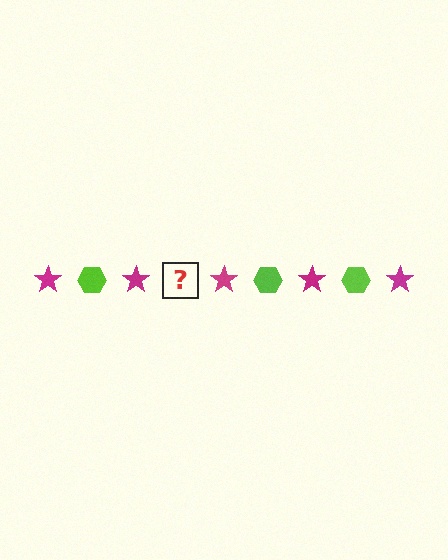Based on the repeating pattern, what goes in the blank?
The blank should be a lime hexagon.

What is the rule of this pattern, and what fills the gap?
The rule is that the pattern alternates between magenta star and lime hexagon. The gap should be filled with a lime hexagon.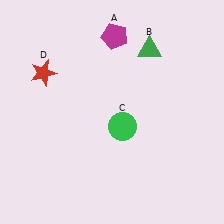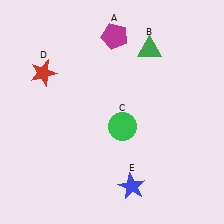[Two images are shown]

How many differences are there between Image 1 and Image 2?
There is 1 difference between the two images.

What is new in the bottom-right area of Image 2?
A blue star (E) was added in the bottom-right area of Image 2.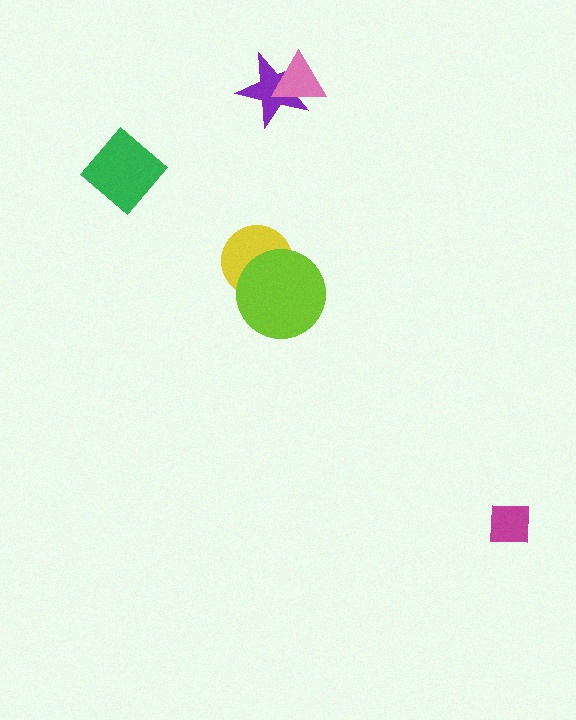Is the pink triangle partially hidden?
No, no other shape covers it.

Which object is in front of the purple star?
The pink triangle is in front of the purple star.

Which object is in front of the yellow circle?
The lime circle is in front of the yellow circle.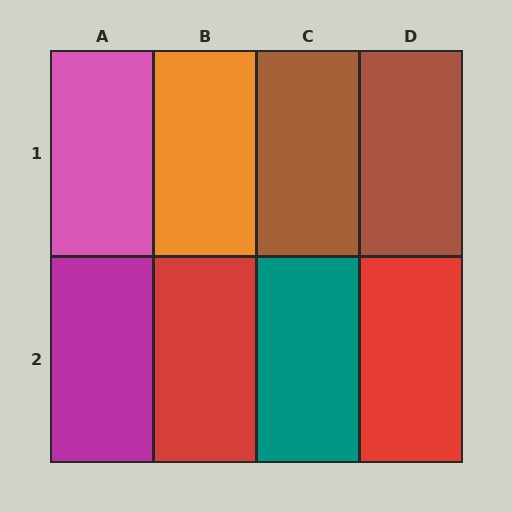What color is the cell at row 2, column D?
Red.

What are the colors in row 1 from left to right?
Pink, orange, brown, brown.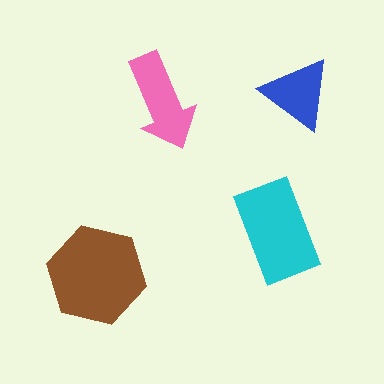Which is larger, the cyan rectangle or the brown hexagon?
The brown hexagon.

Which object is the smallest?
The blue triangle.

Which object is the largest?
The brown hexagon.